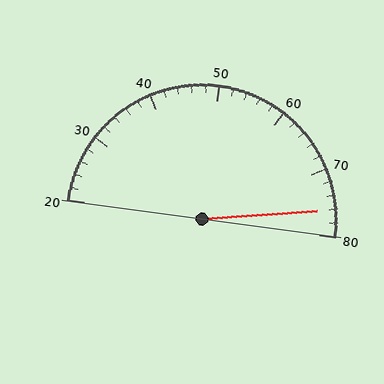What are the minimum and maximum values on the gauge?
The gauge ranges from 20 to 80.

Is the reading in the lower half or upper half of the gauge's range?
The reading is in the upper half of the range (20 to 80).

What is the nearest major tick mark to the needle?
The nearest major tick mark is 80.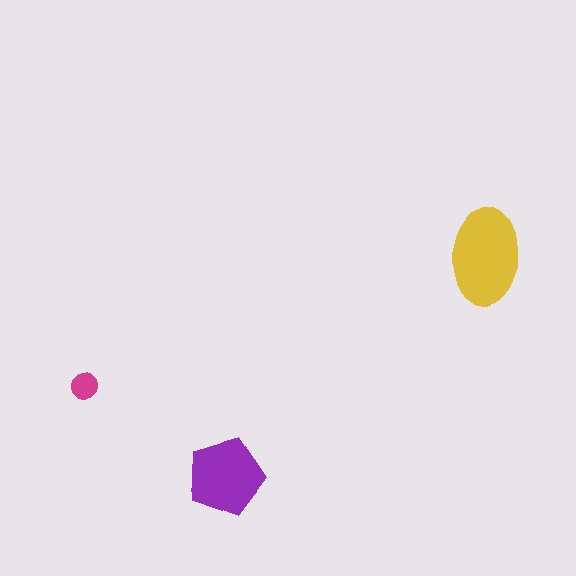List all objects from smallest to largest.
The magenta circle, the purple pentagon, the yellow ellipse.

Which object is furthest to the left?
The magenta circle is leftmost.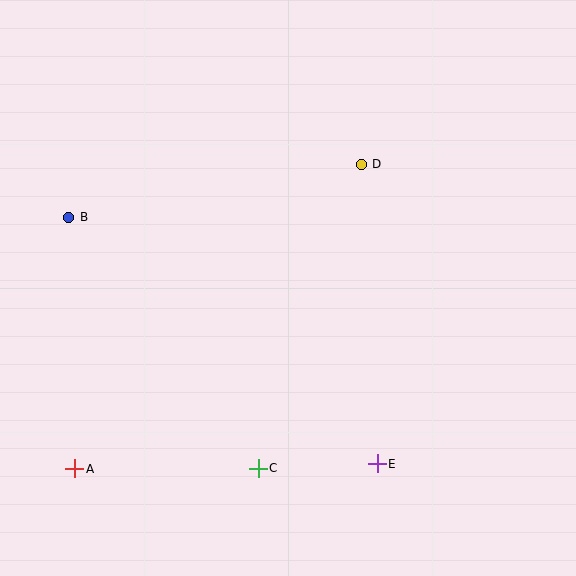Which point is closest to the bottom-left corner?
Point A is closest to the bottom-left corner.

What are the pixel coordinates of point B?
Point B is at (69, 217).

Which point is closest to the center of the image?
Point D at (361, 164) is closest to the center.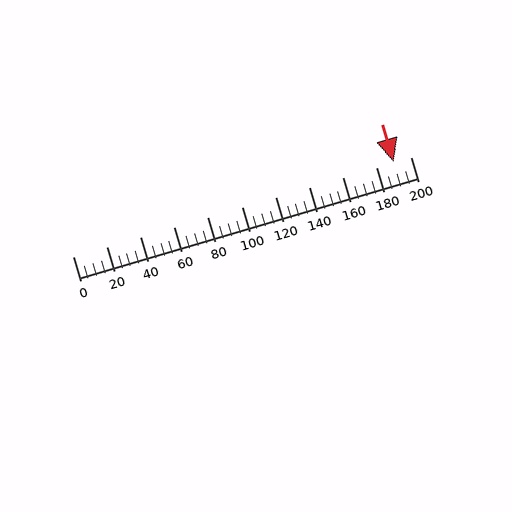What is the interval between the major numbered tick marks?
The major tick marks are spaced 20 units apart.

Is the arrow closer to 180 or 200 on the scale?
The arrow is closer to 200.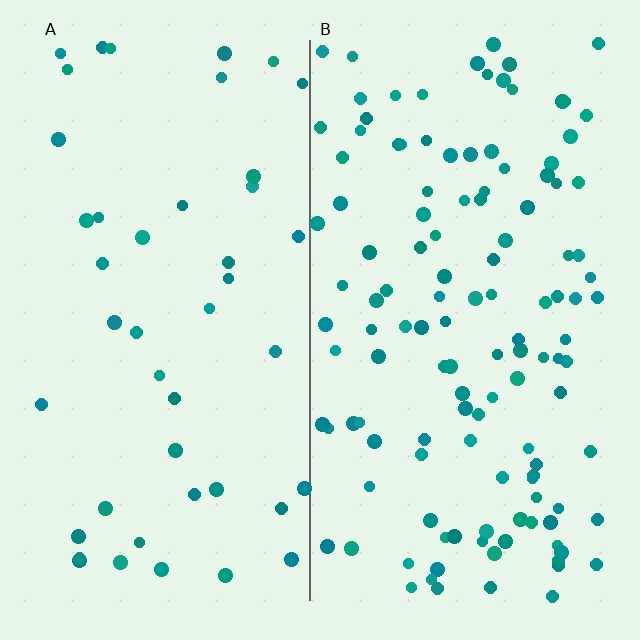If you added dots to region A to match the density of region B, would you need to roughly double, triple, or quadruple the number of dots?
Approximately triple.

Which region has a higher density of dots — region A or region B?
B (the right).